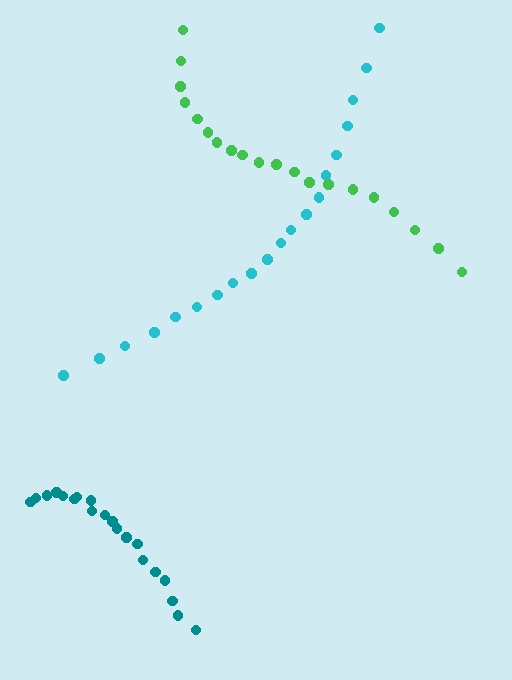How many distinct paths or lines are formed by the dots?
There are 3 distinct paths.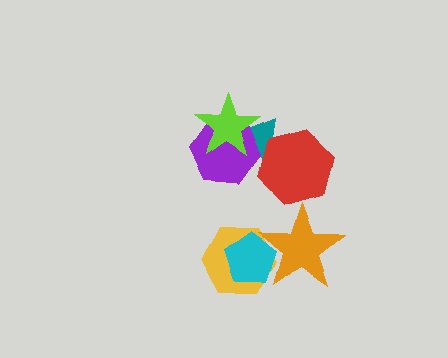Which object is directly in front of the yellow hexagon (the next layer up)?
The cyan pentagon is directly in front of the yellow hexagon.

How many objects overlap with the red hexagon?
1 object overlaps with the red hexagon.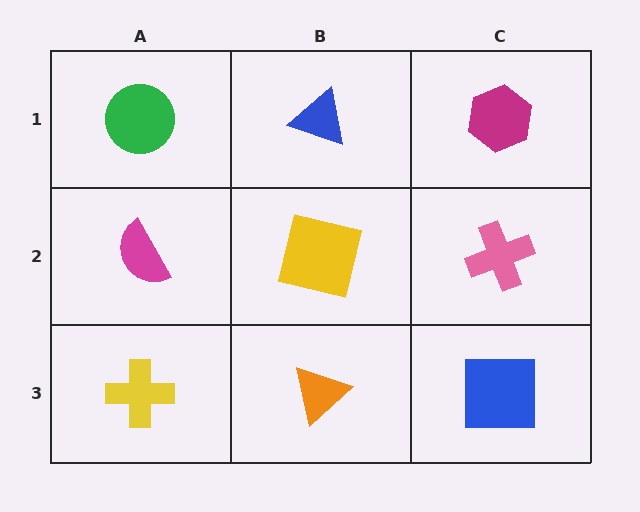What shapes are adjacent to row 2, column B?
A blue triangle (row 1, column B), an orange triangle (row 3, column B), a magenta semicircle (row 2, column A), a pink cross (row 2, column C).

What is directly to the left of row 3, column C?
An orange triangle.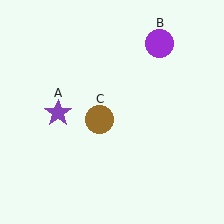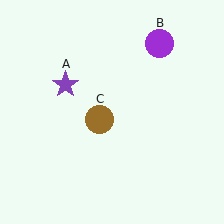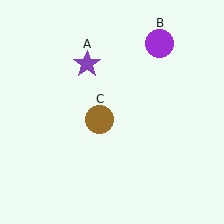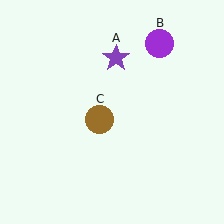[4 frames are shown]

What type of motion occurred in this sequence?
The purple star (object A) rotated clockwise around the center of the scene.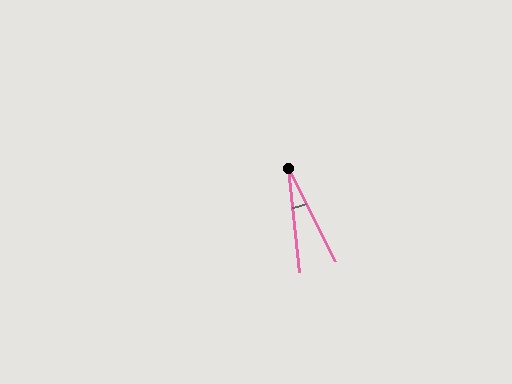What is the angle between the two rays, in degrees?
Approximately 21 degrees.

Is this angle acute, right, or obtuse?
It is acute.